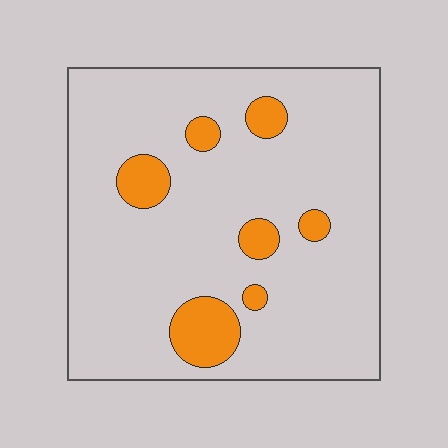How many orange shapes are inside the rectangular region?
7.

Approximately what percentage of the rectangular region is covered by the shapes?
Approximately 10%.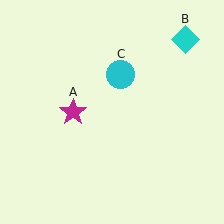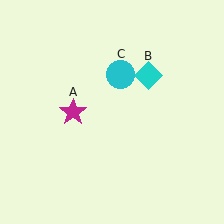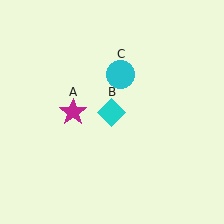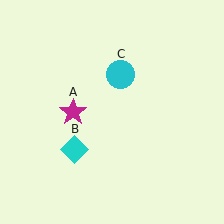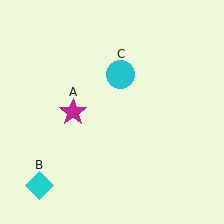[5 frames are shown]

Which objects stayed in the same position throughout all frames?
Magenta star (object A) and cyan circle (object C) remained stationary.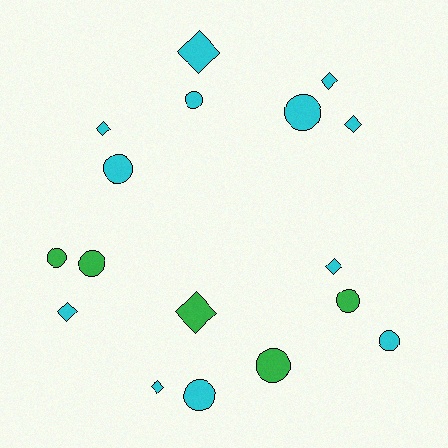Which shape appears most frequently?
Circle, with 9 objects.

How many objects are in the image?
There are 17 objects.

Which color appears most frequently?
Cyan, with 12 objects.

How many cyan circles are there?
There are 5 cyan circles.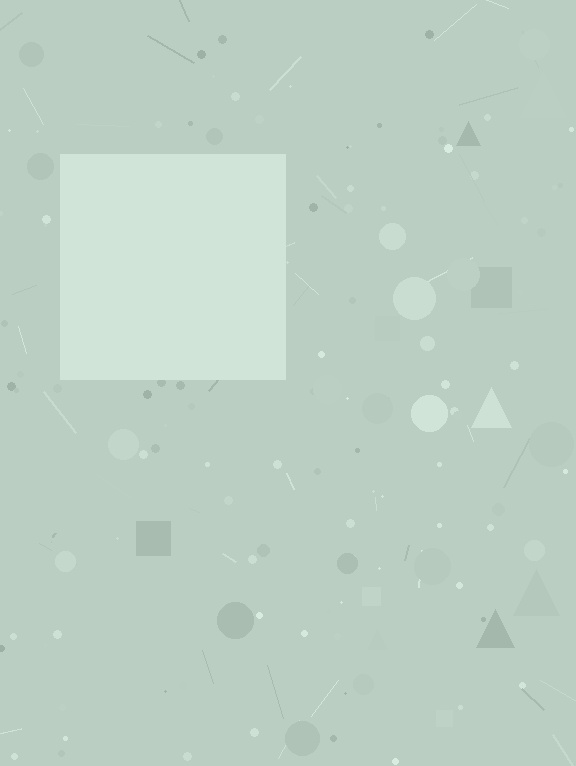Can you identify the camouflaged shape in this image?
The camouflaged shape is a square.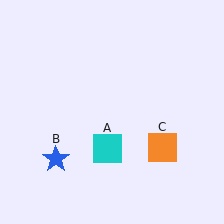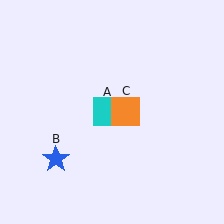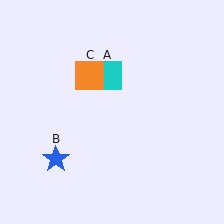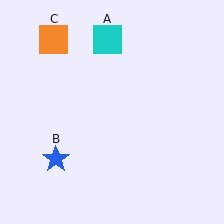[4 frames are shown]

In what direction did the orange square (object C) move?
The orange square (object C) moved up and to the left.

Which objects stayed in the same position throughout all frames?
Blue star (object B) remained stationary.